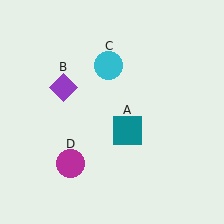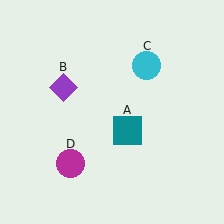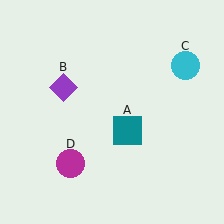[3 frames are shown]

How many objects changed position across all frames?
1 object changed position: cyan circle (object C).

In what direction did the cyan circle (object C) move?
The cyan circle (object C) moved right.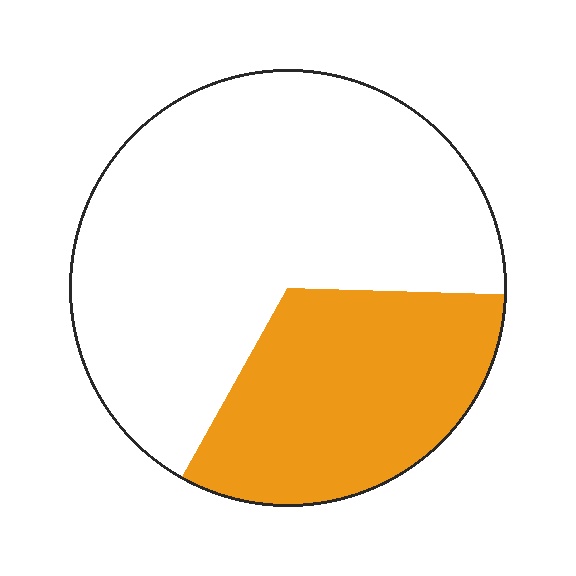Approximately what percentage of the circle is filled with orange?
Approximately 35%.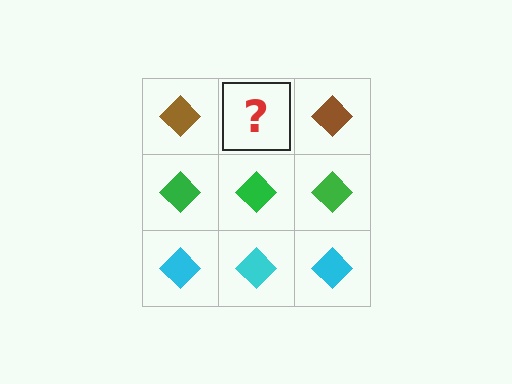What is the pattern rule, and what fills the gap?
The rule is that each row has a consistent color. The gap should be filled with a brown diamond.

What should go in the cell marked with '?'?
The missing cell should contain a brown diamond.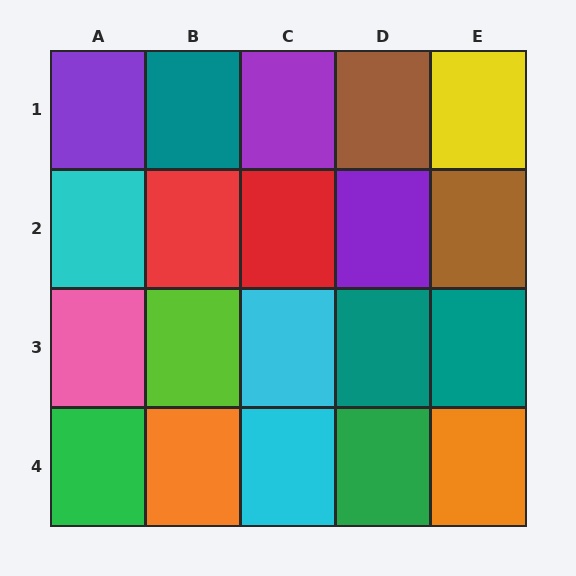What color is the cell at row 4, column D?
Green.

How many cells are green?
2 cells are green.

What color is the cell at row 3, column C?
Cyan.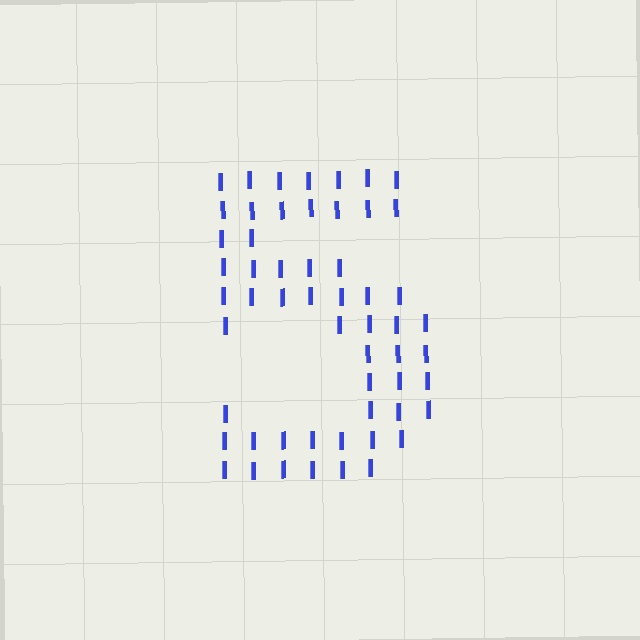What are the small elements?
The small elements are letter I's.